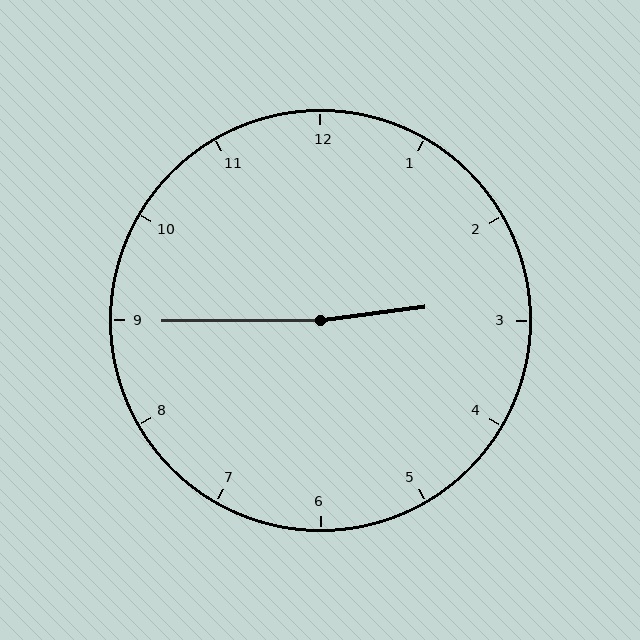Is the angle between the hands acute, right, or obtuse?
It is obtuse.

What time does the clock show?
2:45.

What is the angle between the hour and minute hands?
Approximately 172 degrees.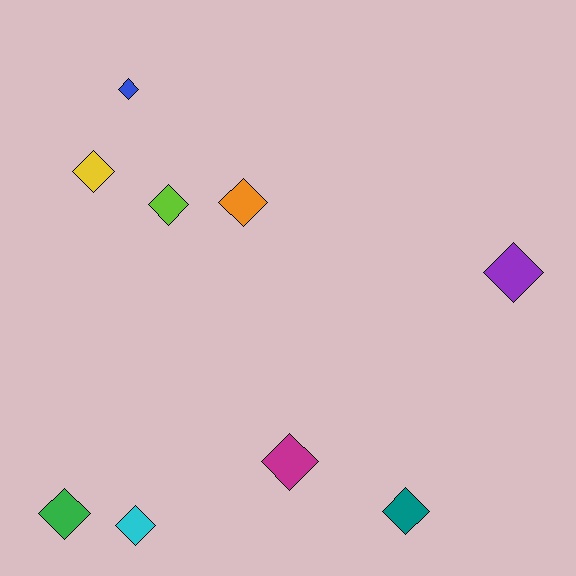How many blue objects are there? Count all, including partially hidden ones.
There is 1 blue object.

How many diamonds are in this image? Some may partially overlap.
There are 9 diamonds.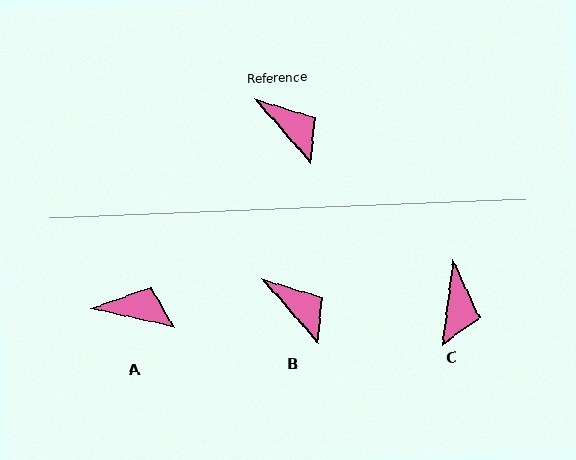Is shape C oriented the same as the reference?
No, it is off by about 48 degrees.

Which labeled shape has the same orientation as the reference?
B.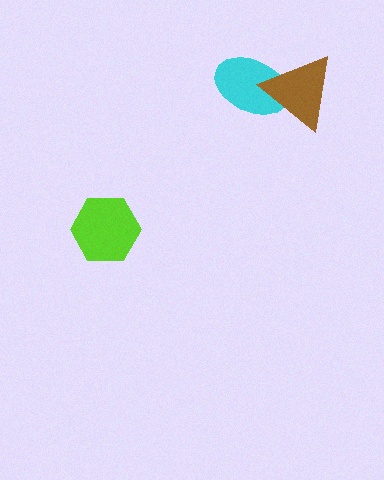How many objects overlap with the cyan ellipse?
1 object overlaps with the cyan ellipse.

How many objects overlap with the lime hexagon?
0 objects overlap with the lime hexagon.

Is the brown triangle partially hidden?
No, no other shape covers it.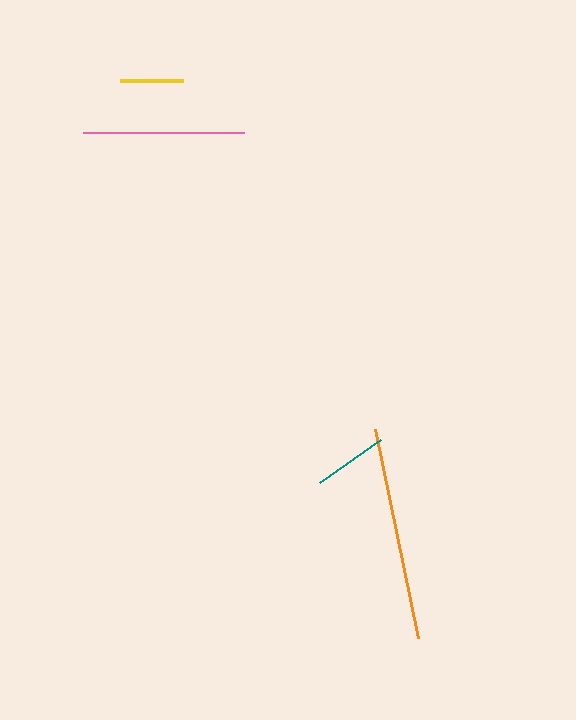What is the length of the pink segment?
The pink segment is approximately 162 pixels long.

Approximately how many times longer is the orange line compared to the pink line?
The orange line is approximately 1.3 times the length of the pink line.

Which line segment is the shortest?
The yellow line is the shortest at approximately 63 pixels.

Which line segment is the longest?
The orange line is the longest at approximately 214 pixels.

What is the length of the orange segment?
The orange segment is approximately 214 pixels long.